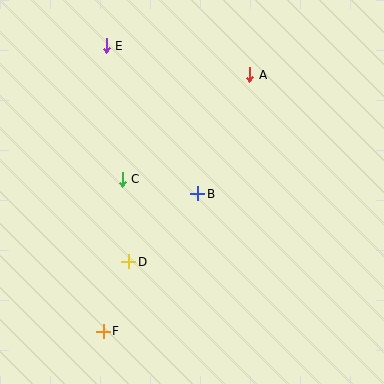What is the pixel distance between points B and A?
The distance between B and A is 130 pixels.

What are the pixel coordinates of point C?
Point C is at (122, 179).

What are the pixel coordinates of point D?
Point D is at (129, 262).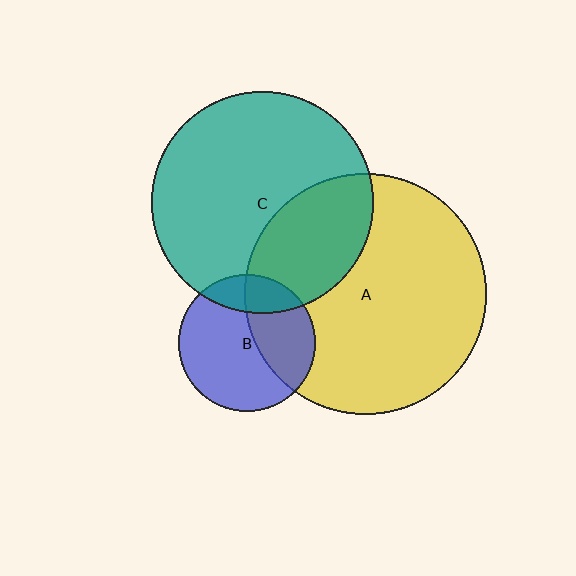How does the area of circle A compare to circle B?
Approximately 3.1 times.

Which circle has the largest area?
Circle A (yellow).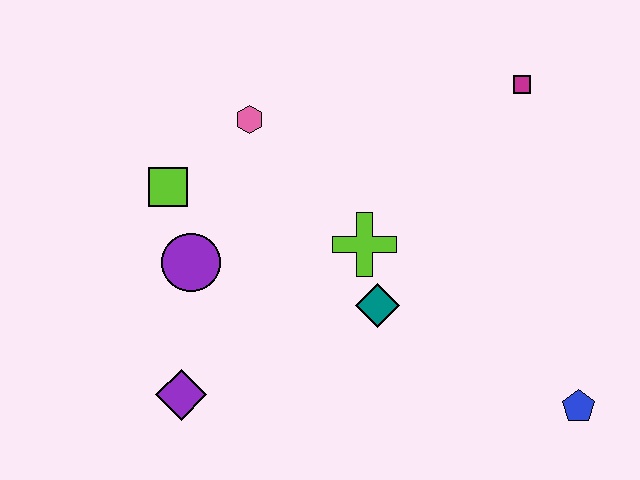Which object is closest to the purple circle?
The lime square is closest to the purple circle.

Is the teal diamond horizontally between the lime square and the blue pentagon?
Yes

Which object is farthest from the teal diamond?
The magenta square is farthest from the teal diamond.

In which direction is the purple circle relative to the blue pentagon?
The purple circle is to the left of the blue pentagon.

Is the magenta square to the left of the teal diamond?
No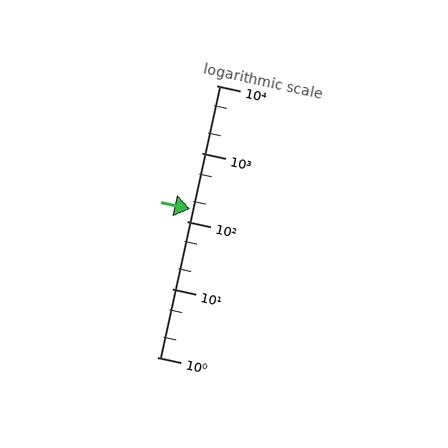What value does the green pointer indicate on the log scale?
The pointer indicates approximately 150.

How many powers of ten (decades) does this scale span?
The scale spans 4 decades, from 1 to 10000.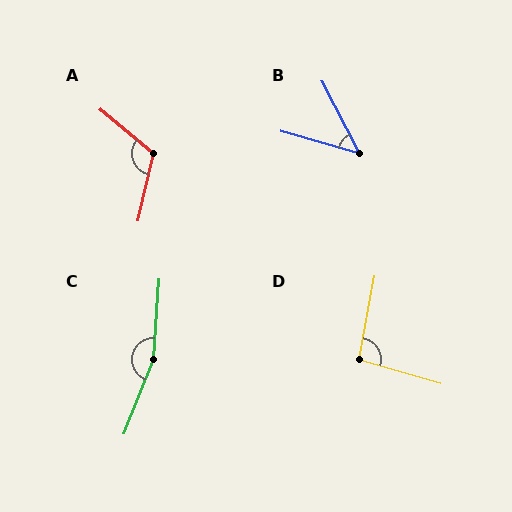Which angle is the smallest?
B, at approximately 47 degrees.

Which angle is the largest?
C, at approximately 162 degrees.